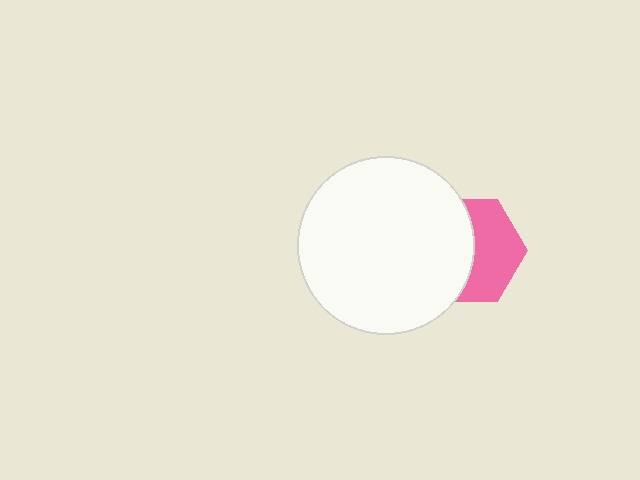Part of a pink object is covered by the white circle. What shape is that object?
It is a hexagon.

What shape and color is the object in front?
The object in front is a white circle.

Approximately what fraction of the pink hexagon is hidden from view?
Roughly 52% of the pink hexagon is hidden behind the white circle.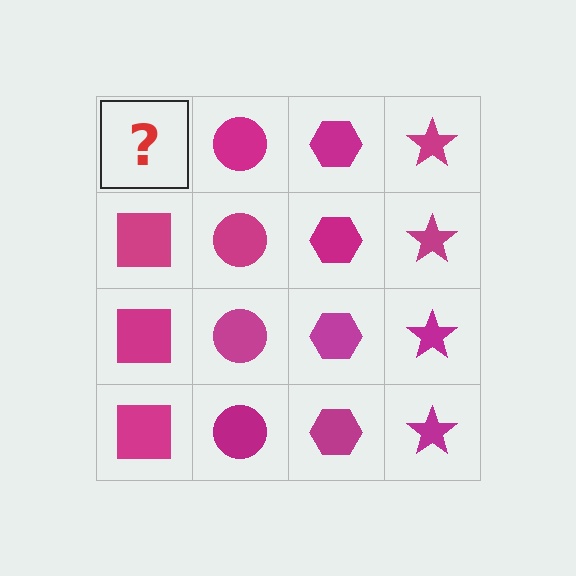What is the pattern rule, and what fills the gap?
The rule is that each column has a consistent shape. The gap should be filled with a magenta square.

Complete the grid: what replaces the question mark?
The question mark should be replaced with a magenta square.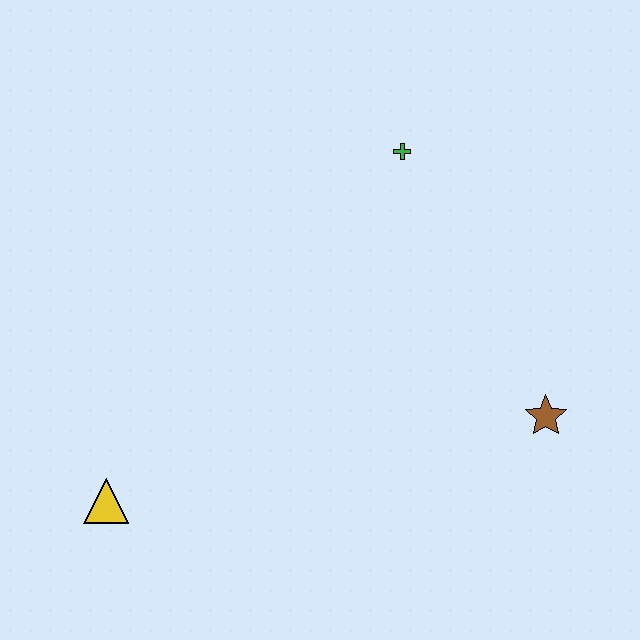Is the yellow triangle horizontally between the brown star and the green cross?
No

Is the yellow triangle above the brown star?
No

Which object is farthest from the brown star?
The yellow triangle is farthest from the brown star.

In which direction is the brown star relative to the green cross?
The brown star is below the green cross.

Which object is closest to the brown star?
The green cross is closest to the brown star.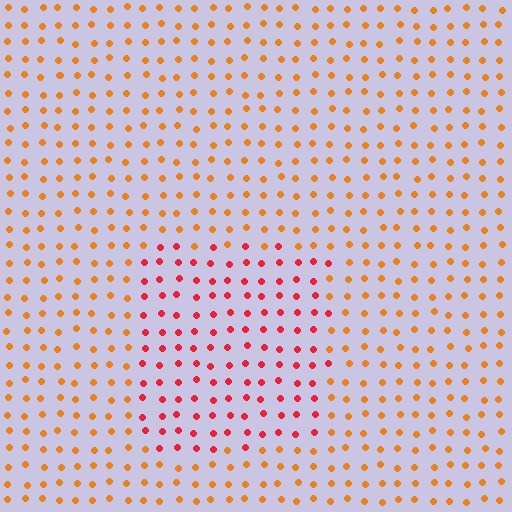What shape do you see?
I see a rectangle.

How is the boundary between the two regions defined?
The boundary is defined purely by a slight shift in hue (about 38 degrees). Spacing, size, and orientation are identical on both sides.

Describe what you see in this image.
The image is filled with small orange elements in a uniform arrangement. A rectangle-shaped region is visible where the elements are tinted to a slightly different hue, forming a subtle color boundary.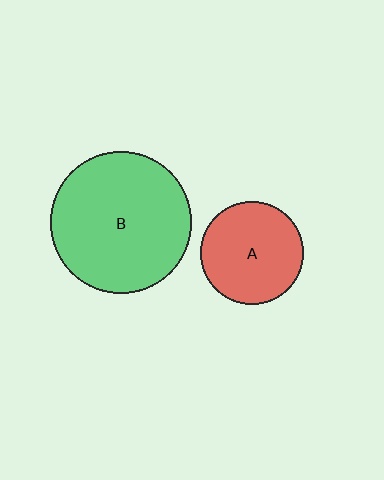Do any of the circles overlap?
No, none of the circles overlap.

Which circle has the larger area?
Circle B (green).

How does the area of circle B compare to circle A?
Approximately 1.9 times.